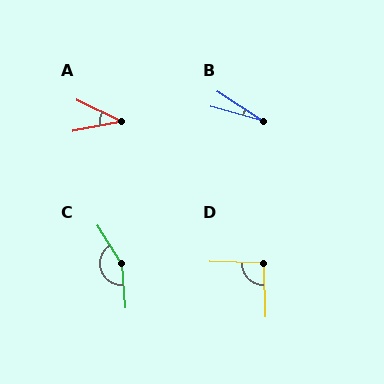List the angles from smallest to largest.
B (17°), A (37°), D (93°), C (153°).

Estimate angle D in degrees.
Approximately 93 degrees.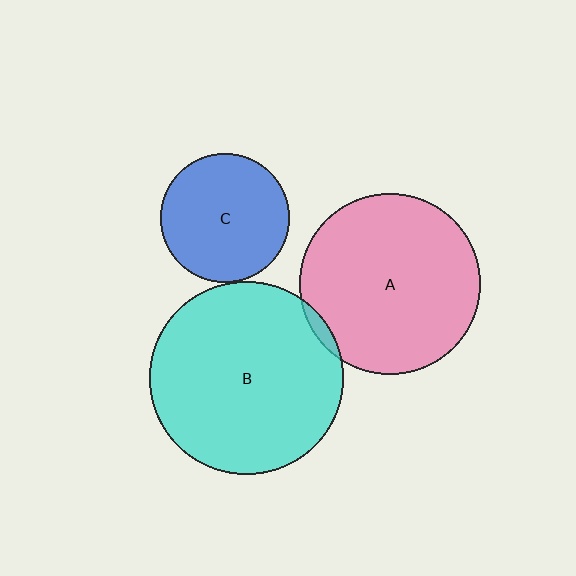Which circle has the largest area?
Circle B (cyan).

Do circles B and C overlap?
Yes.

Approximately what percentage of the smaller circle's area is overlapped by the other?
Approximately 5%.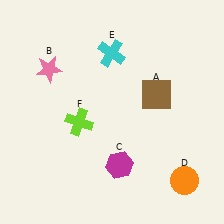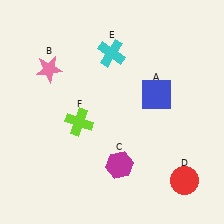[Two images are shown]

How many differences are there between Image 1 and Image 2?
There are 2 differences between the two images.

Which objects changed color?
A changed from brown to blue. D changed from orange to red.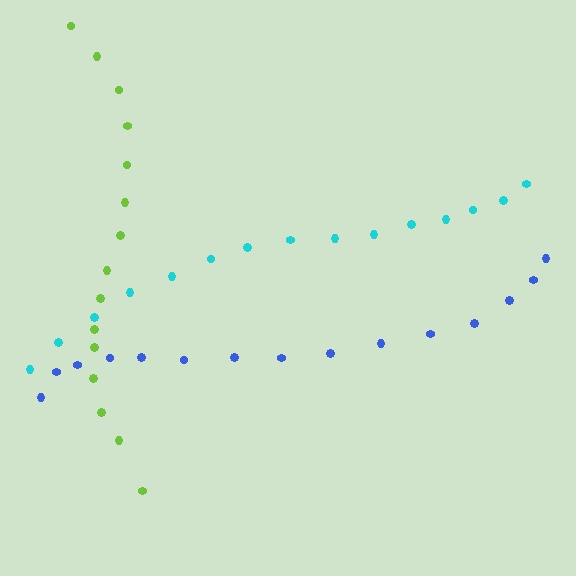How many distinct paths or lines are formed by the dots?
There are 3 distinct paths.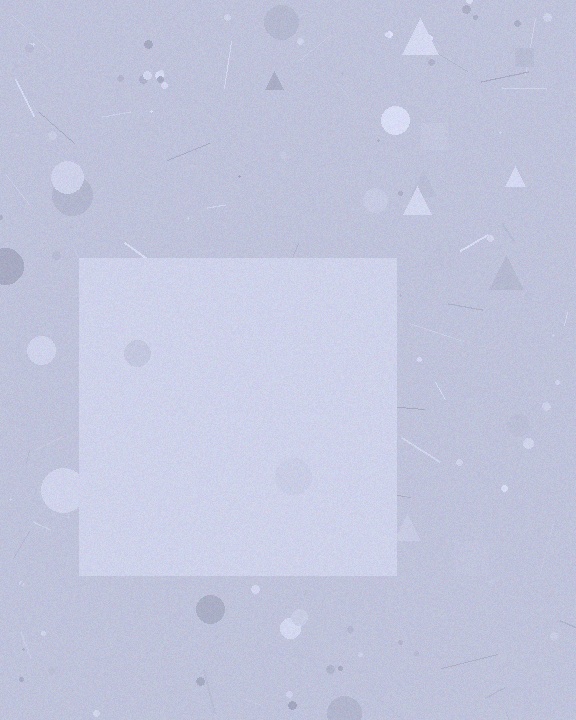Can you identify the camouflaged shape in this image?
The camouflaged shape is a square.